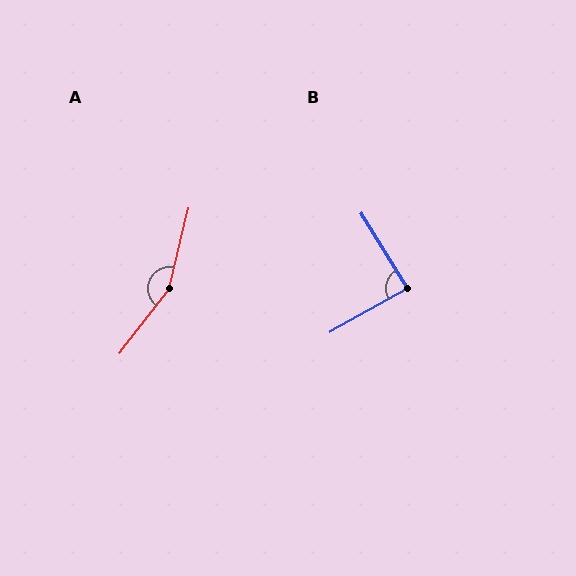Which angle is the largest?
A, at approximately 156 degrees.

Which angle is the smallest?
B, at approximately 88 degrees.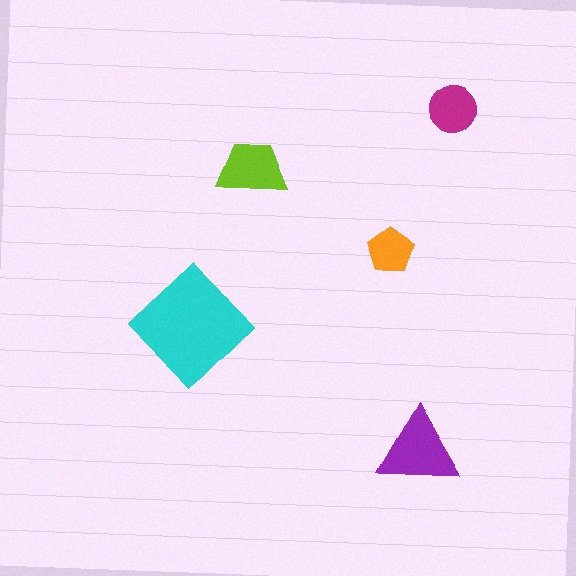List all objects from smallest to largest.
The orange pentagon, the magenta circle, the lime trapezoid, the purple triangle, the cyan diamond.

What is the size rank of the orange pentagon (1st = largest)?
5th.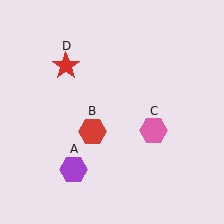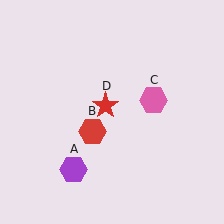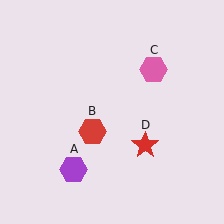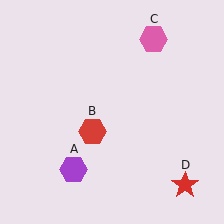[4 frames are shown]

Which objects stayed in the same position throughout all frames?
Purple hexagon (object A) and red hexagon (object B) remained stationary.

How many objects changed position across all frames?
2 objects changed position: pink hexagon (object C), red star (object D).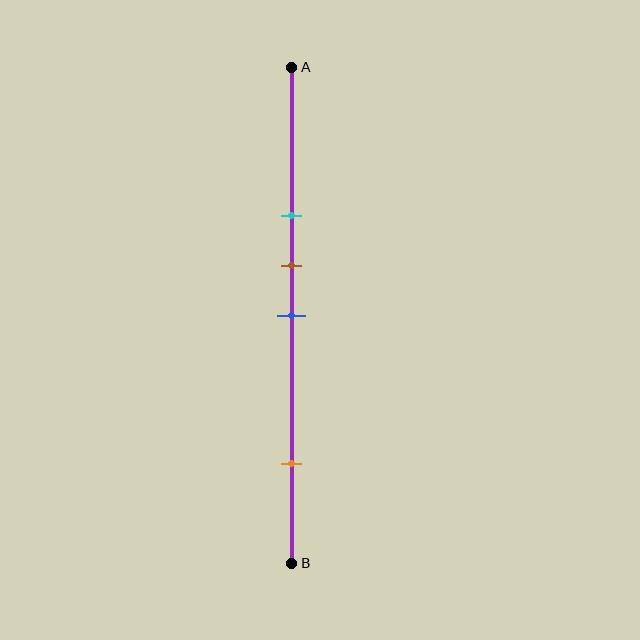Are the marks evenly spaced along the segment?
No, the marks are not evenly spaced.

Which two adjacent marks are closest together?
The brown and blue marks are the closest adjacent pair.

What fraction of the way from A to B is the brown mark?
The brown mark is approximately 40% (0.4) of the way from A to B.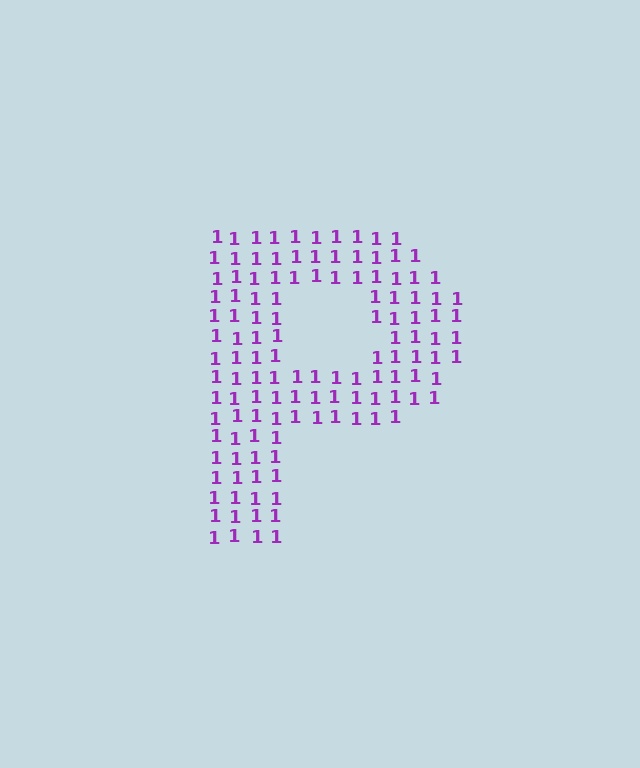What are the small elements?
The small elements are digit 1's.